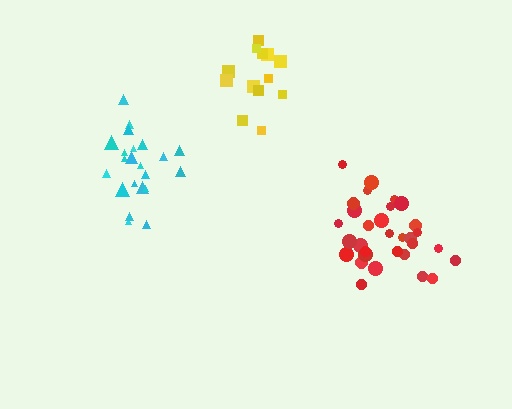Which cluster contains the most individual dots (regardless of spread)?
Red (32).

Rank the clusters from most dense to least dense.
cyan, red, yellow.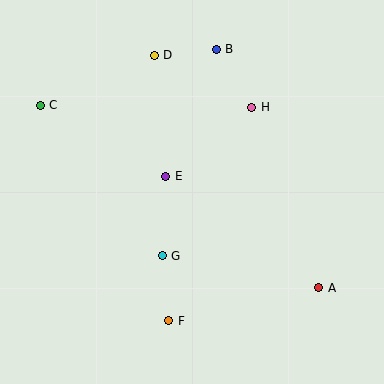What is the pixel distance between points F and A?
The distance between F and A is 153 pixels.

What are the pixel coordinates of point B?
Point B is at (216, 49).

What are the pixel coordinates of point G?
Point G is at (162, 256).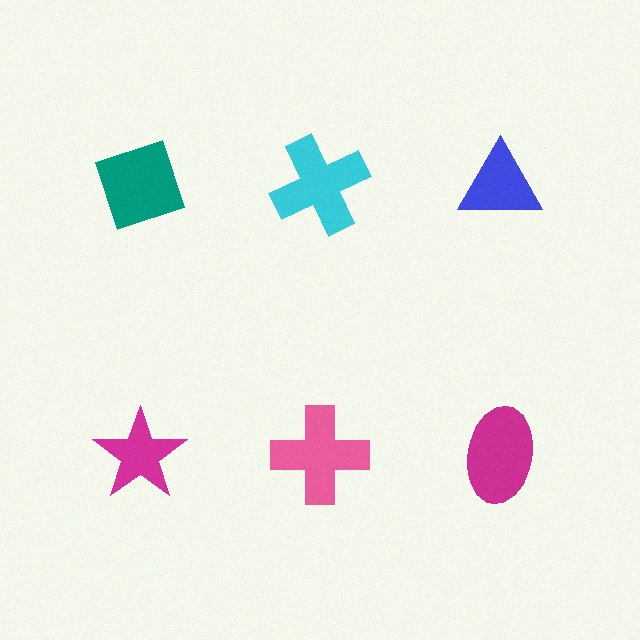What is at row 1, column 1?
A teal diamond.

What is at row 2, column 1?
A magenta star.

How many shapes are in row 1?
3 shapes.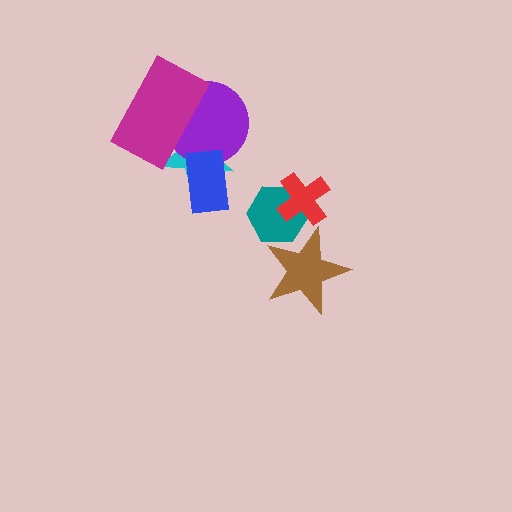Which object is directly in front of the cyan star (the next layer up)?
The purple circle is directly in front of the cyan star.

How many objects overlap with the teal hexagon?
2 objects overlap with the teal hexagon.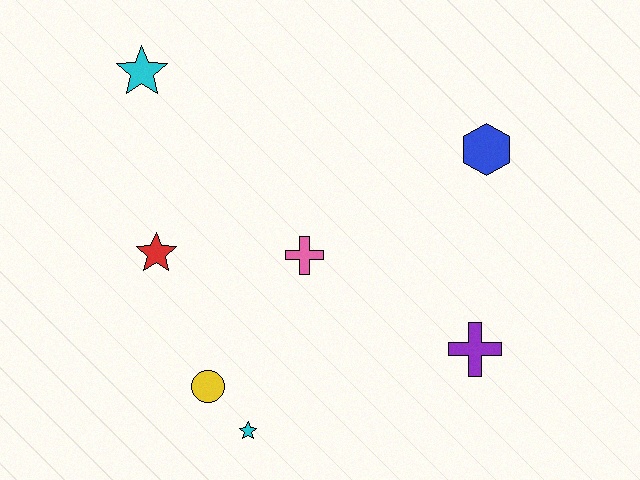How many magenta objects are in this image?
There are no magenta objects.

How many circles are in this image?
There is 1 circle.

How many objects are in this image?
There are 7 objects.